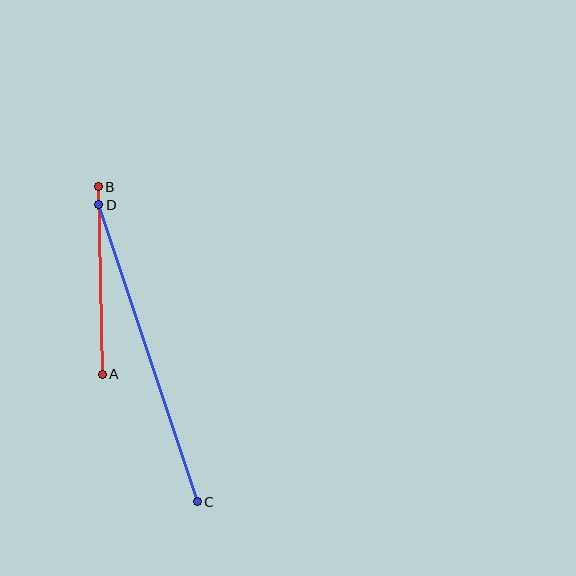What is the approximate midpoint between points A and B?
The midpoint is at approximately (100, 280) pixels.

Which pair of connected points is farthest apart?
Points C and D are farthest apart.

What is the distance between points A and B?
The distance is approximately 187 pixels.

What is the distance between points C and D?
The distance is approximately 313 pixels.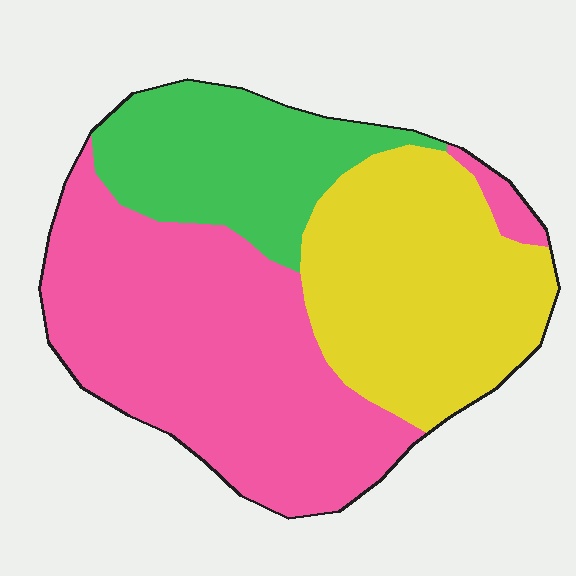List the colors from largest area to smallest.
From largest to smallest: pink, yellow, green.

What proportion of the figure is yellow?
Yellow takes up about one third (1/3) of the figure.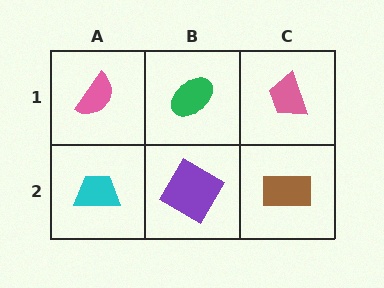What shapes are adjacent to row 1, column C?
A brown rectangle (row 2, column C), a green ellipse (row 1, column B).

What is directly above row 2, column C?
A pink trapezoid.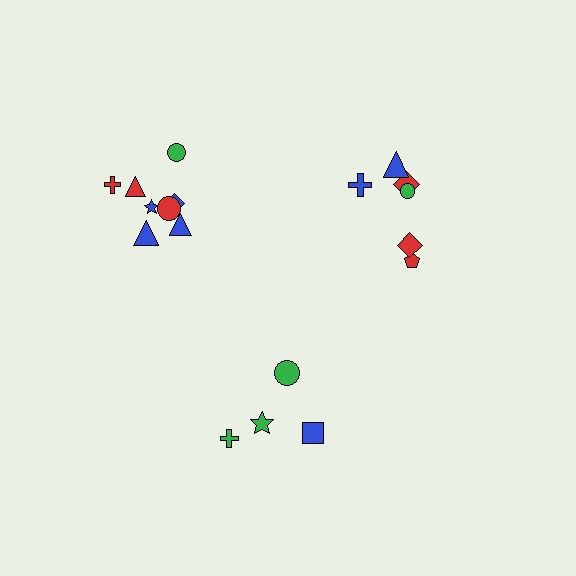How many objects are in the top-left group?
There are 8 objects.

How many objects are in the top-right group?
There are 6 objects.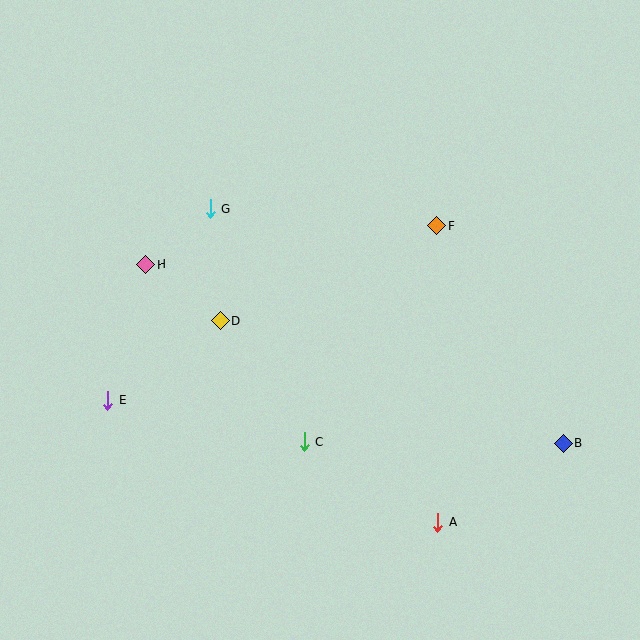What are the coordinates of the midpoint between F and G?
The midpoint between F and G is at (323, 217).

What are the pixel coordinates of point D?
Point D is at (220, 321).